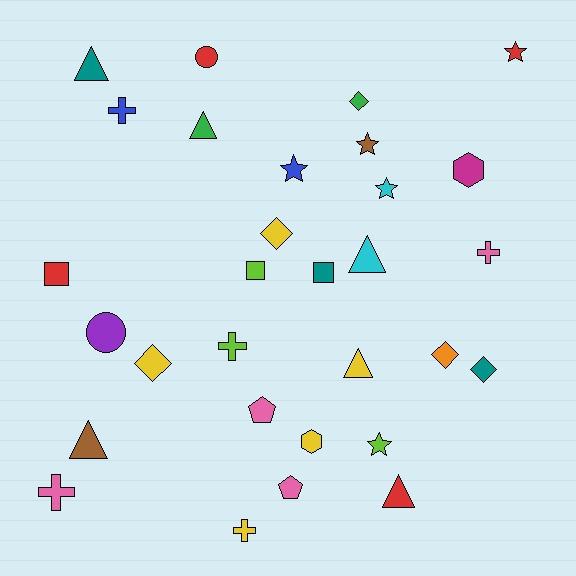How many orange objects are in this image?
There is 1 orange object.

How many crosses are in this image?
There are 5 crosses.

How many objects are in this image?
There are 30 objects.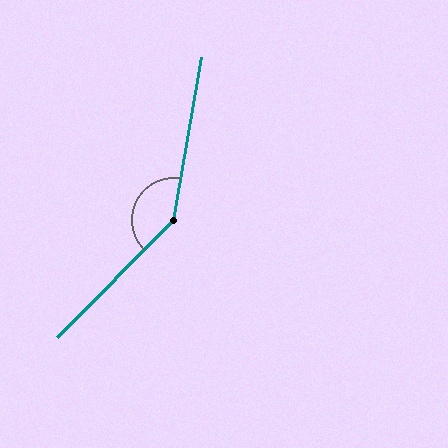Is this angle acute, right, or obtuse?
It is obtuse.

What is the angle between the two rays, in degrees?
Approximately 145 degrees.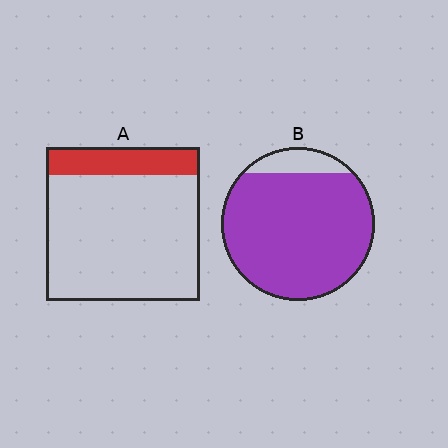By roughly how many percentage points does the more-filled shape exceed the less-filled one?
By roughly 70 percentage points (B over A).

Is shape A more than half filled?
No.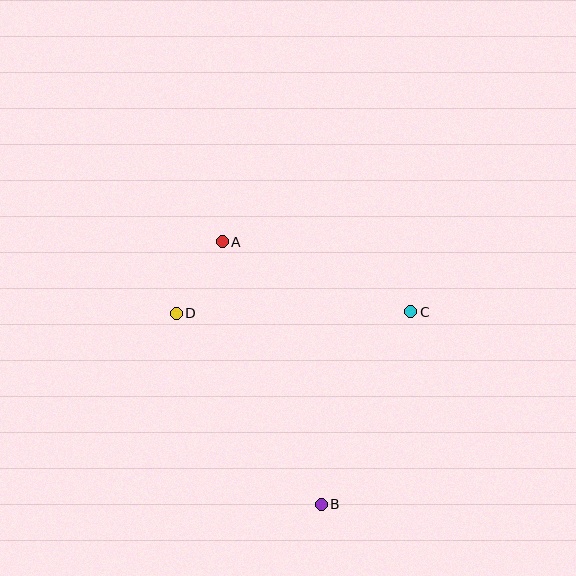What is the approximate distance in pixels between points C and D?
The distance between C and D is approximately 235 pixels.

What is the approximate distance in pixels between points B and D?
The distance between B and D is approximately 240 pixels.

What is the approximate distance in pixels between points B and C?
The distance between B and C is approximately 212 pixels.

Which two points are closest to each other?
Points A and D are closest to each other.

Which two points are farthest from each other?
Points A and B are farthest from each other.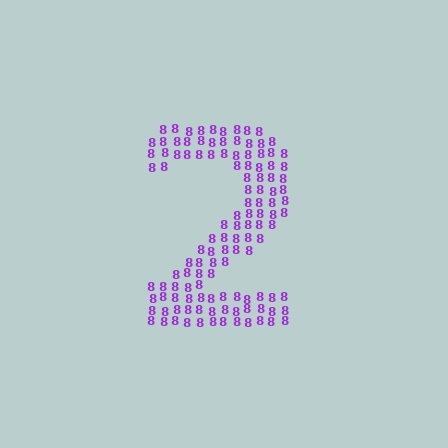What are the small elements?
The small elements are digit 8's.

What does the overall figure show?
The overall figure shows the digit 2.